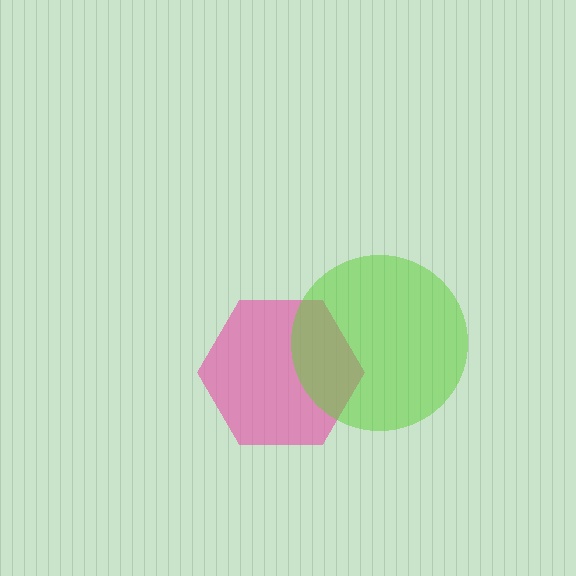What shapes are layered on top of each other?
The layered shapes are: a pink hexagon, a lime circle.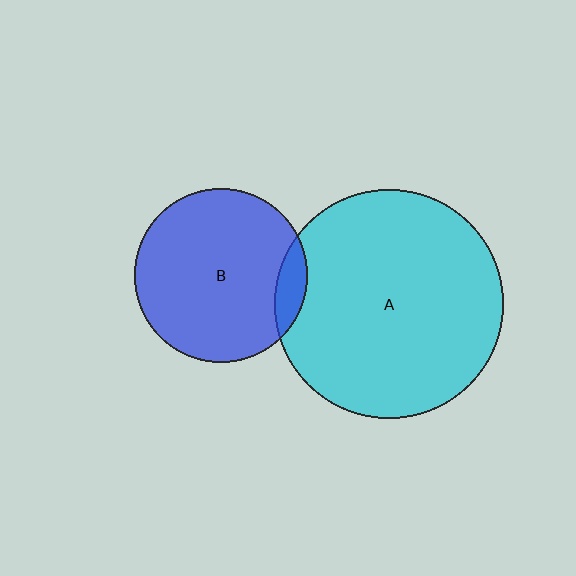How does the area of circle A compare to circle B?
Approximately 1.7 times.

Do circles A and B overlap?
Yes.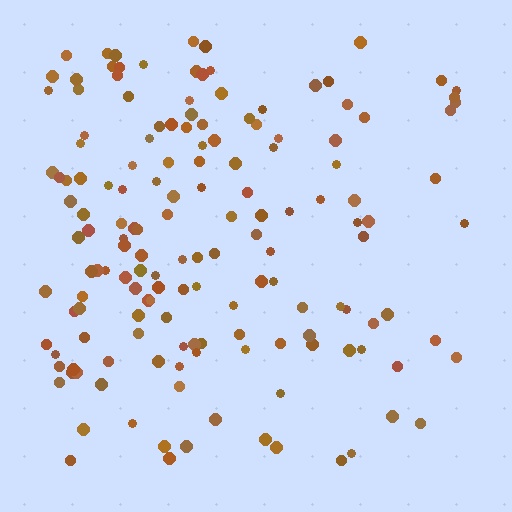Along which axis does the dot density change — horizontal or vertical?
Horizontal.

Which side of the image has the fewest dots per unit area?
The right.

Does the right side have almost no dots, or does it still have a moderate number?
Still a moderate number, just noticeably fewer than the left.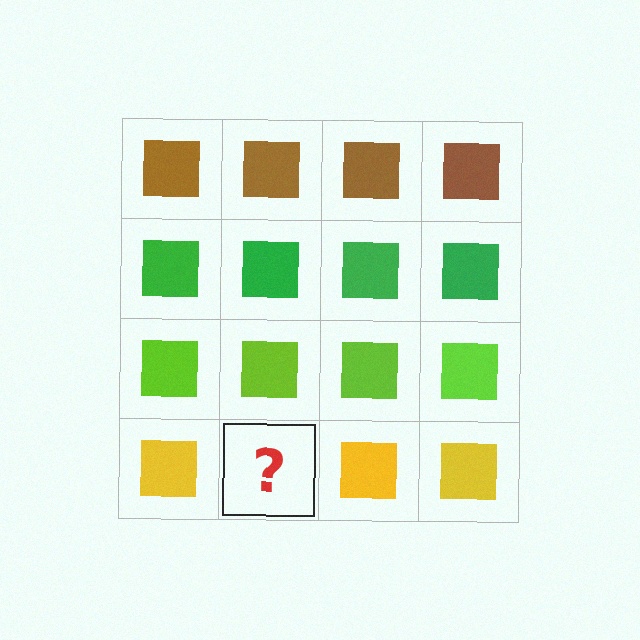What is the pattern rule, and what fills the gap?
The rule is that each row has a consistent color. The gap should be filled with a yellow square.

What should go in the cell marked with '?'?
The missing cell should contain a yellow square.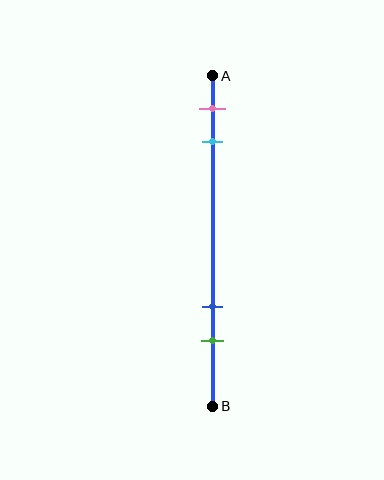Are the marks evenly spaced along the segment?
No, the marks are not evenly spaced.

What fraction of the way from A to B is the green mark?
The green mark is approximately 80% (0.8) of the way from A to B.